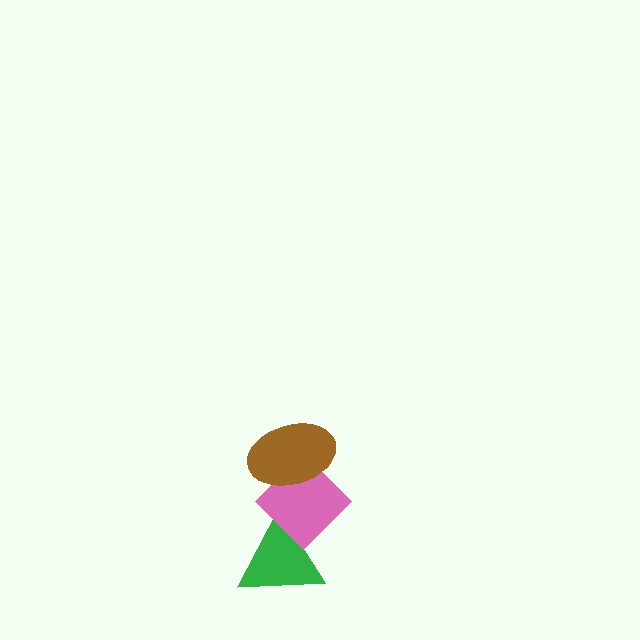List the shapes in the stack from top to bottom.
From top to bottom: the brown ellipse, the pink diamond, the green triangle.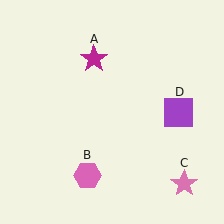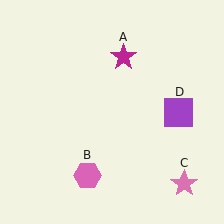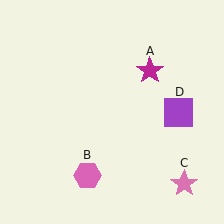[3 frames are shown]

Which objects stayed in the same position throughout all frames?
Pink hexagon (object B) and pink star (object C) and purple square (object D) remained stationary.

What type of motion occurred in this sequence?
The magenta star (object A) rotated clockwise around the center of the scene.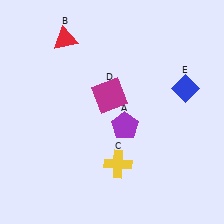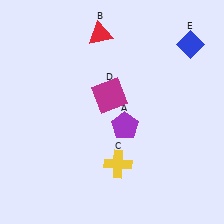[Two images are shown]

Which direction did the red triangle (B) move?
The red triangle (B) moved right.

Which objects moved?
The objects that moved are: the red triangle (B), the blue diamond (E).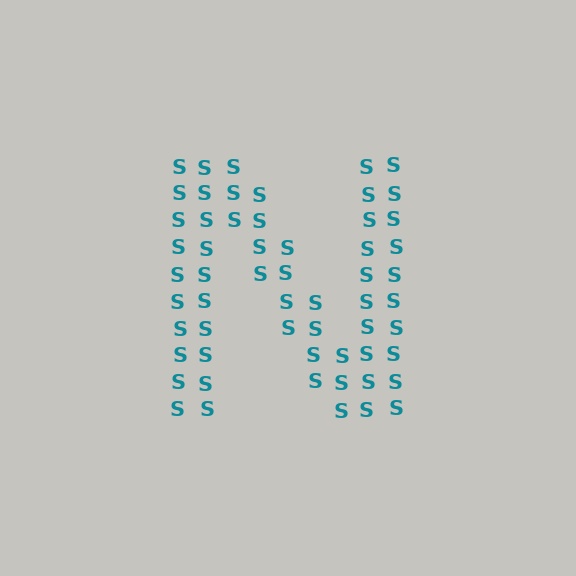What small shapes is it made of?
It is made of small letter S's.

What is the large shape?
The large shape is the letter N.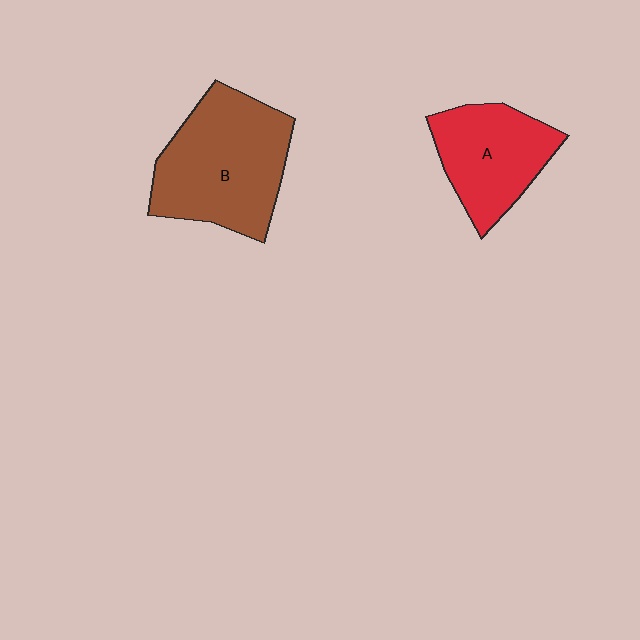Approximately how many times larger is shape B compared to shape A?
Approximately 1.4 times.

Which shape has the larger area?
Shape B (brown).